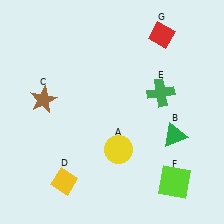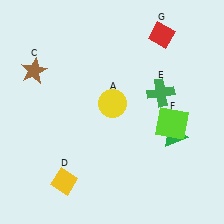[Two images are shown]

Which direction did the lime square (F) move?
The lime square (F) moved up.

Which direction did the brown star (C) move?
The brown star (C) moved up.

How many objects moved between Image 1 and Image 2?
3 objects moved between the two images.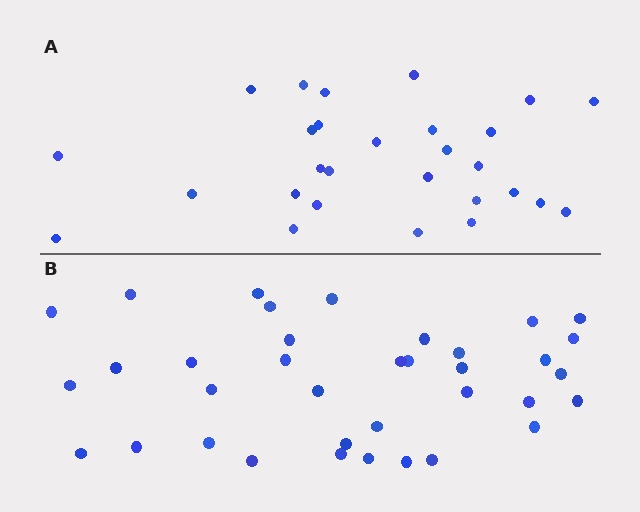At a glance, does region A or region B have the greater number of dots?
Region B (the bottom region) has more dots.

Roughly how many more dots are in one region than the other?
Region B has roughly 8 or so more dots than region A.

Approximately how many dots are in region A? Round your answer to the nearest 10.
About 30 dots. (The exact count is 28, which rounds to 30.)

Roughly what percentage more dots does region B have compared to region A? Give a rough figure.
About 30% more.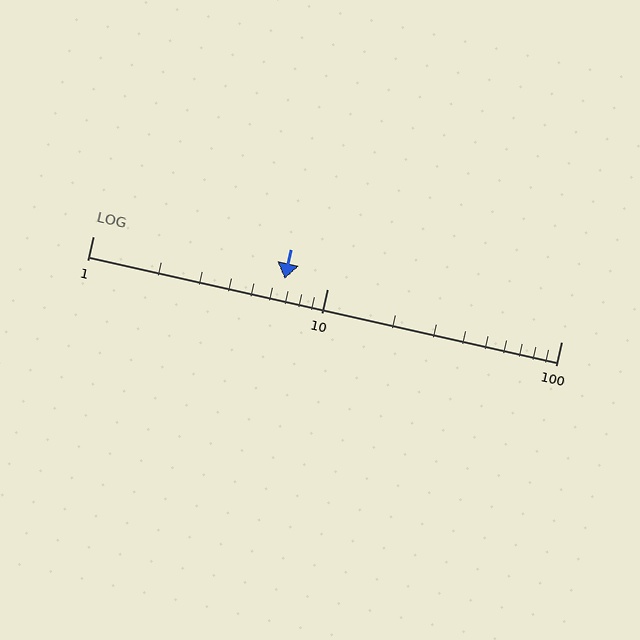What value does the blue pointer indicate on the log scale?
The pointer indicates approximately 6.6.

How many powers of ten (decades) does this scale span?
The scale spans 2 decades, from 1 to 100.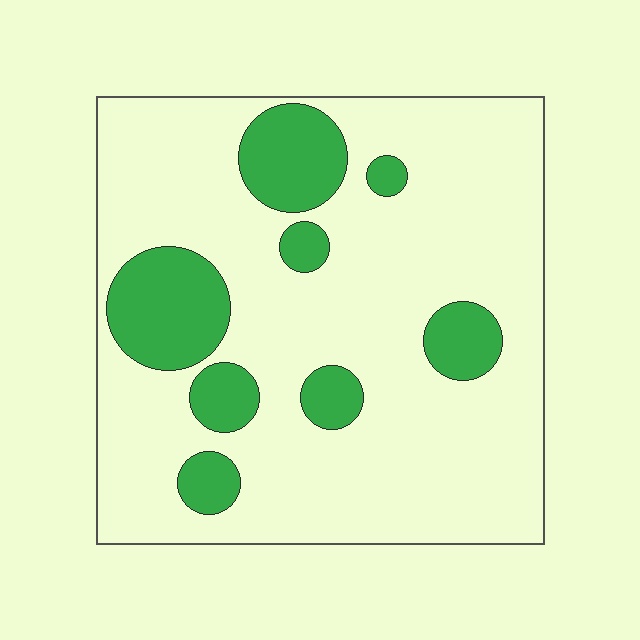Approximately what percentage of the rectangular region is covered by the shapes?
Approximately 20%.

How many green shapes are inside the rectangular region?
8.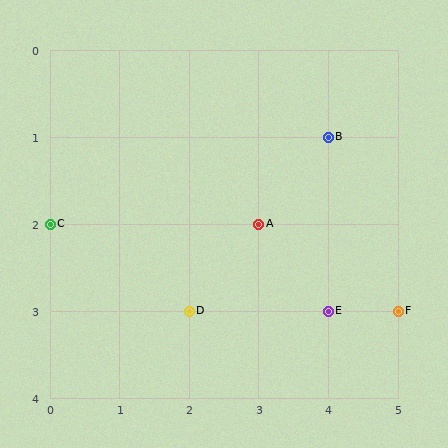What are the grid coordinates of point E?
Point E is at grid coordinates (4, 3).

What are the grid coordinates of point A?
Point A is at grid coordinates (3, 2).